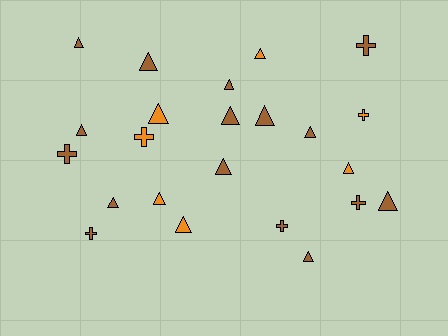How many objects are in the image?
There are 23 objects.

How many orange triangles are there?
There are 5 orange triangles.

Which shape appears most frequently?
Triangle, with 16 objects.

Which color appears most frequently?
Brown, with 16 objects.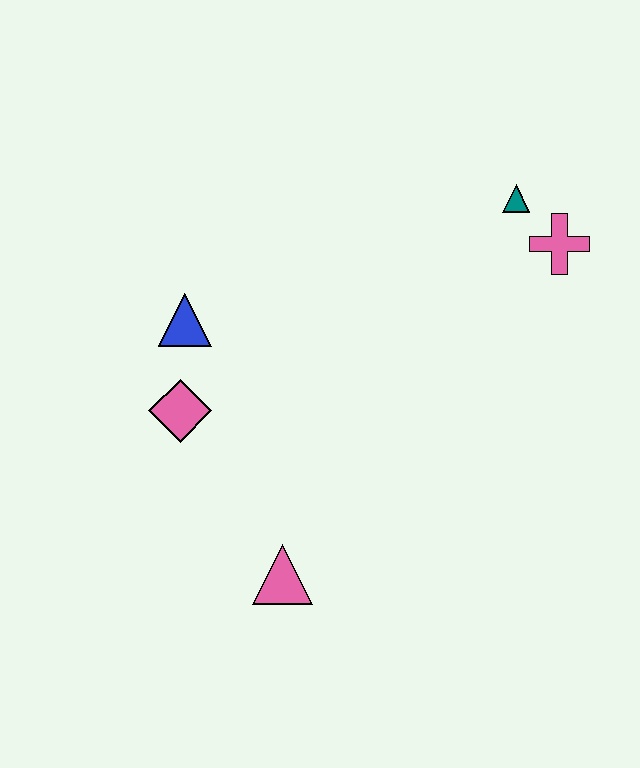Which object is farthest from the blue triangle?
The pink cross is farthest from the blue triangle.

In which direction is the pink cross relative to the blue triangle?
The pink cross is to the right of the blue triangle.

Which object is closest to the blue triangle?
The pink diamond is closest to the blue triangle.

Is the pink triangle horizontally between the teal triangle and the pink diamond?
Yes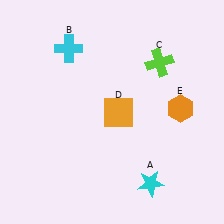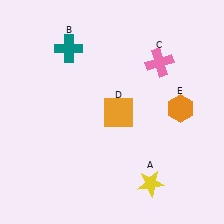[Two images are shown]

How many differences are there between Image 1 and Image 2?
There are 3 differences between the two images.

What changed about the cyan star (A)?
In Image 1, A is cyan. In Image 2, it changed to yellow.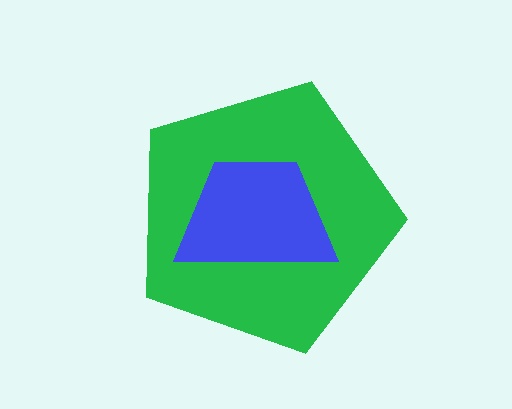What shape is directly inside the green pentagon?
The blue trapezoid.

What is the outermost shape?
The green pentagon.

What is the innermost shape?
The blue trapezoid.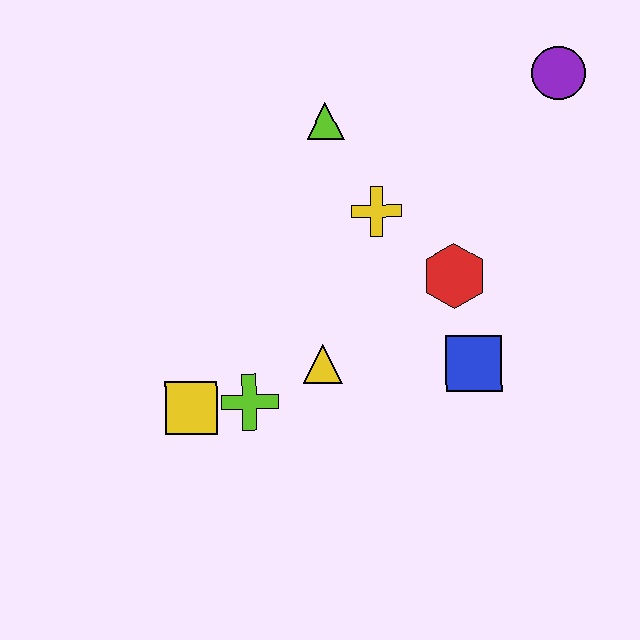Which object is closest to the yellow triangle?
The lime cross is closest to the yellow triangle.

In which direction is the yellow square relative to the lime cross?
The yellow square is to the left of the lime cross.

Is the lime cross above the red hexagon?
No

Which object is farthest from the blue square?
The purple circle is farthest from the blue square.